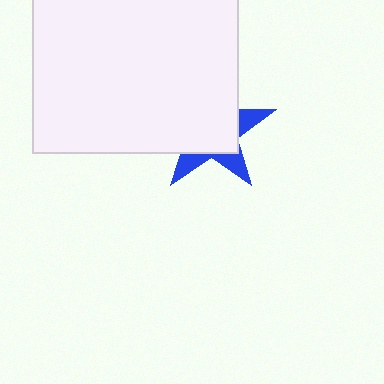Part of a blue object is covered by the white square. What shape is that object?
It is a star.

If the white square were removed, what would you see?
You would see the complete blue star.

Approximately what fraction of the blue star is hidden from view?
Roughly 69% of the blue star is hidden behind the white square.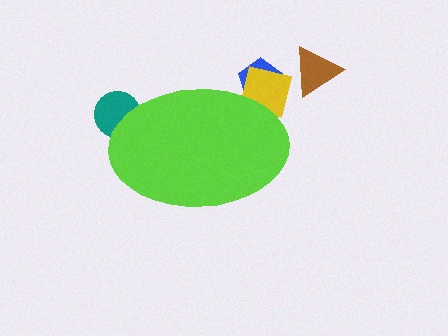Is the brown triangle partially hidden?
No, the brown triangle is fully visible.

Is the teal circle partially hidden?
Yes, the teal circle is partially hidden behind the lime ellipse.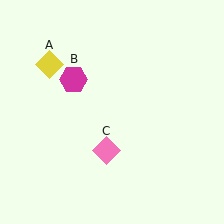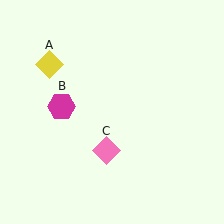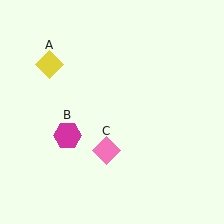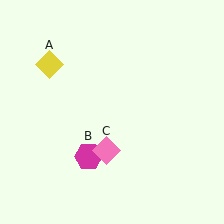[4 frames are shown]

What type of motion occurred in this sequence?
The magenta hexagon (object B) rotated counterclockwise around the center of the scene.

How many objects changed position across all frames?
1 object changed position: magenta hexagon (object B).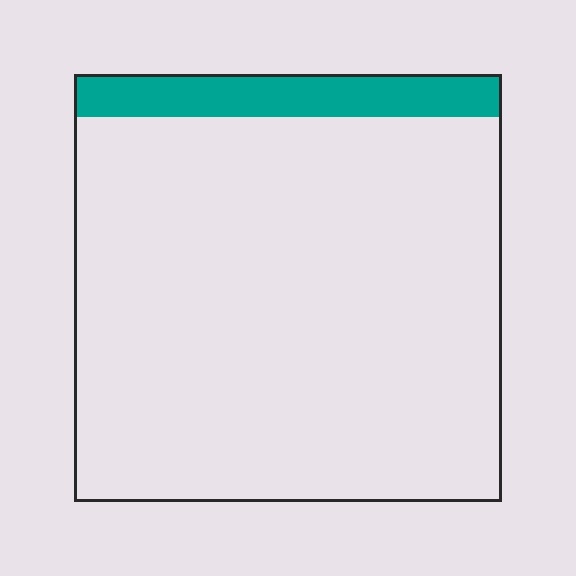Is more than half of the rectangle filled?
No.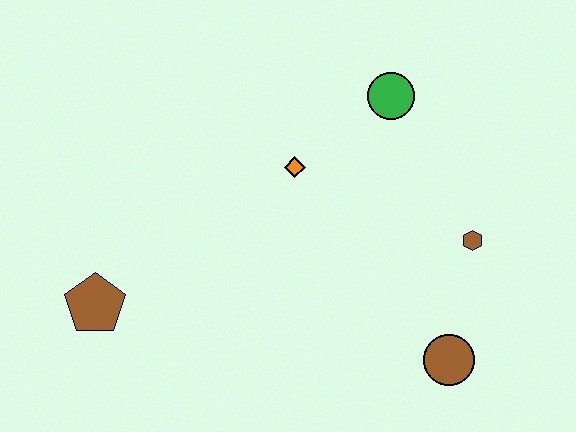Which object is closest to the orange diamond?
The green circle is closest to the orange diamond.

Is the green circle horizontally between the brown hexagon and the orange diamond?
Yes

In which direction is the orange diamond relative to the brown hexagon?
The orange diamond is to the left of the brown hexagon.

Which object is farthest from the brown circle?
The brown pentagon is farthest from the brown circle.